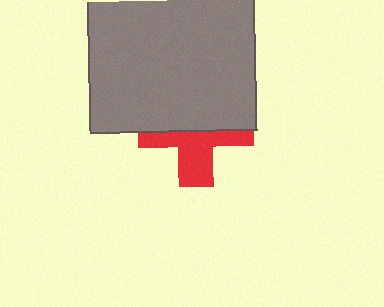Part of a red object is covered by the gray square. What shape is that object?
It is a cross.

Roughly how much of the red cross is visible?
About half of it is visible (roughly 47%).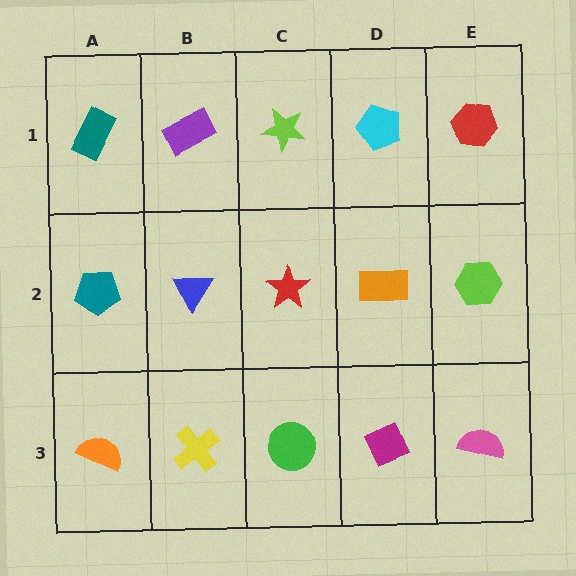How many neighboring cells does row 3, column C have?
3.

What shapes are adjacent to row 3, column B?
A blue triangle (row 2, column B), an orange semicircle (row 3, column A), a green circle (row 3, column C).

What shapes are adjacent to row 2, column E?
A red hexagon (row 1, column E), a pink semicircle (row 3, column E), an orange rectangle (row 2, column D).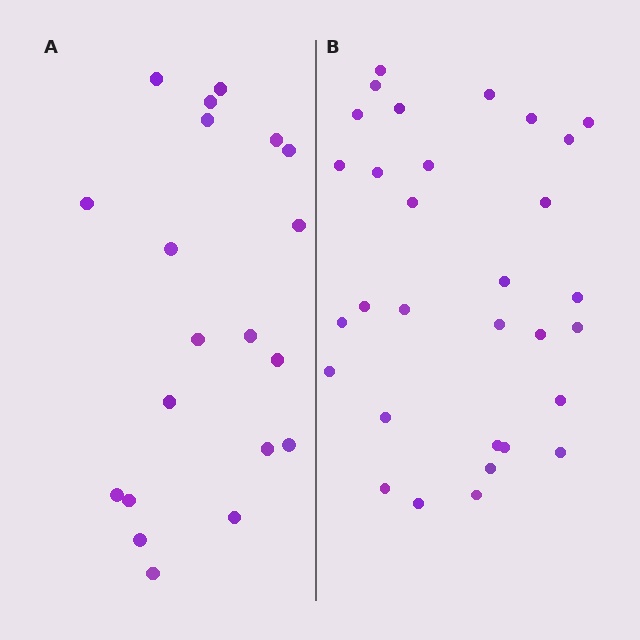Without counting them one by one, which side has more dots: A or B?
Region B (the right region) has more dots.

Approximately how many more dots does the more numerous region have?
Region B has roughly 12 or so more dots than region A.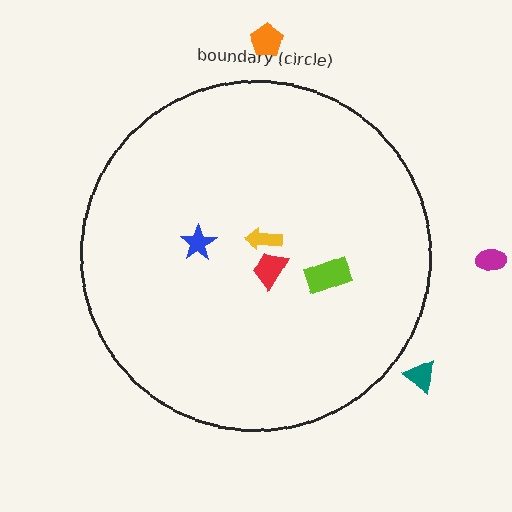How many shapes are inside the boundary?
4 inside, 3 outside.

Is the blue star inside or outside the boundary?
Inside.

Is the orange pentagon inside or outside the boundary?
Outside.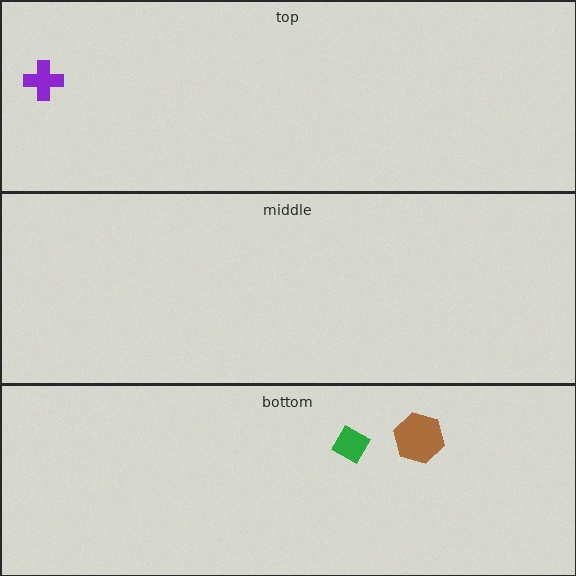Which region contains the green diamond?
The bottom region.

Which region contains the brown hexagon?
The bottom region.